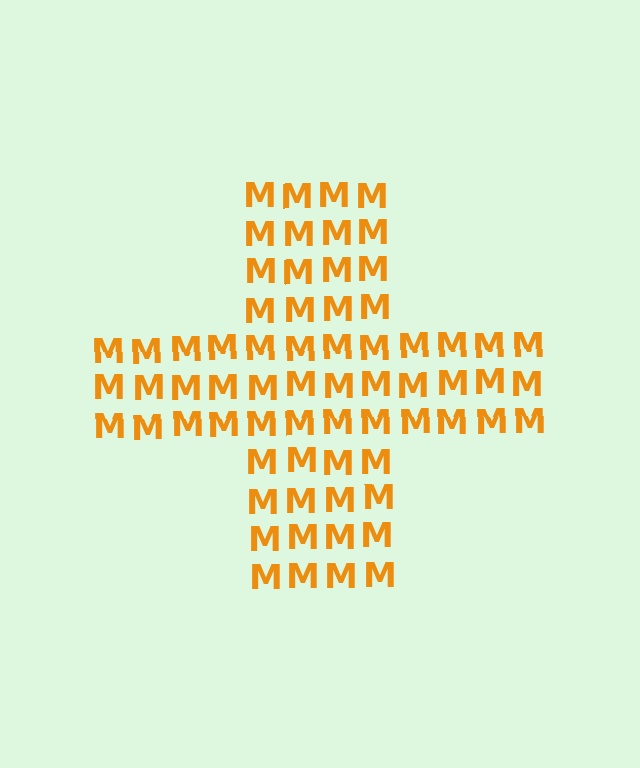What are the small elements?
The small elements are letter M's.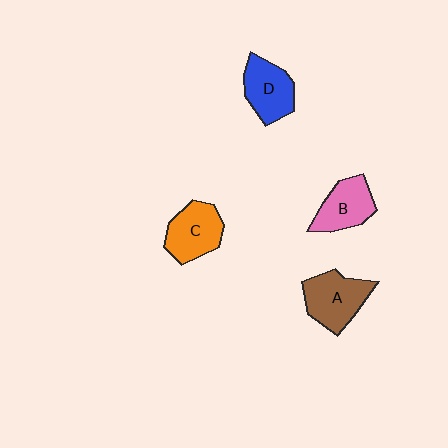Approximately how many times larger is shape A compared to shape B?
Approximately 1.2 times.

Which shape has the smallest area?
Shape B (pink).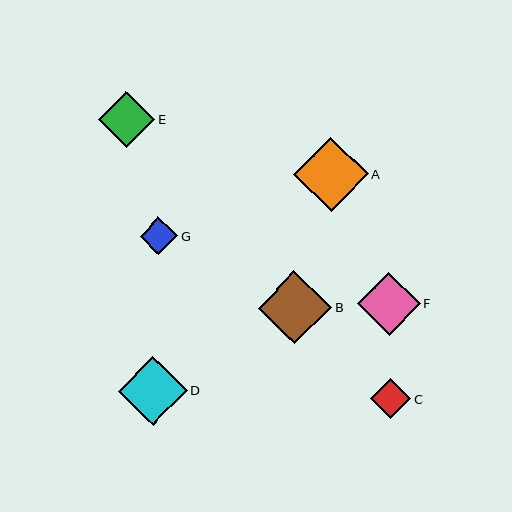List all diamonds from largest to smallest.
From largest to smallest: A, B, D, F, E, C, G.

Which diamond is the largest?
Diamond A is the largest with a size of approximately 75 pixels.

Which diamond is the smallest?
Diamond G is the smallest with a size of approximately 38 pixels.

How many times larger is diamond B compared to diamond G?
Diamond B is approximately 1.9 times the size of diamond G.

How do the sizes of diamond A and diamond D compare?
Diamond A and diamond D are approximately the same size.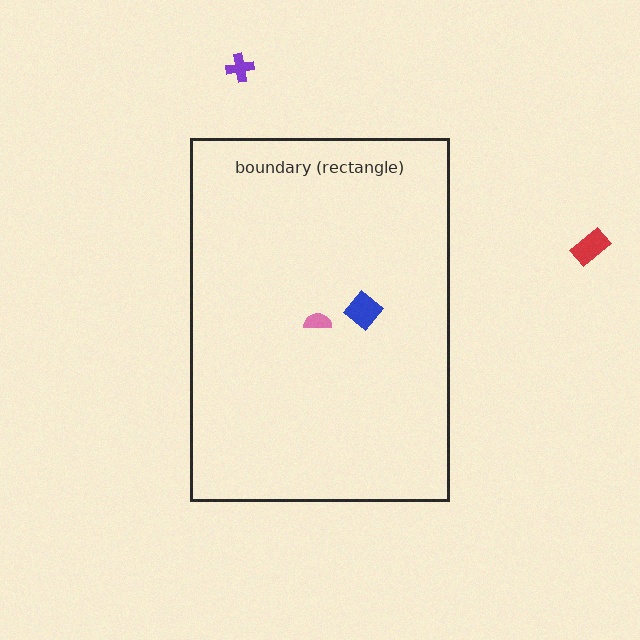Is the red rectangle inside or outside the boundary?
Outside.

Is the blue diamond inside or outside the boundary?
Inside.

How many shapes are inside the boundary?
2 inside, 2 outside.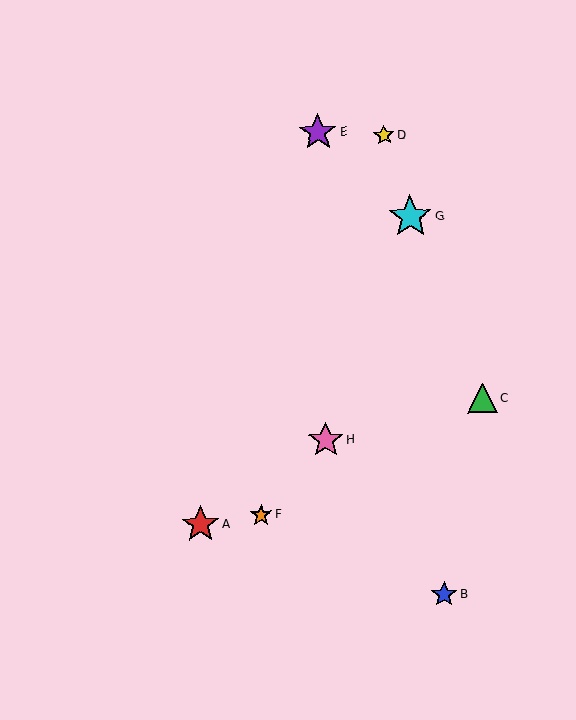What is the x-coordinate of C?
Object C is at x≈482.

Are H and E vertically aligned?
Yes, both are at x≈326.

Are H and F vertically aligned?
No, H is at x≈326 and F is at x≈261.